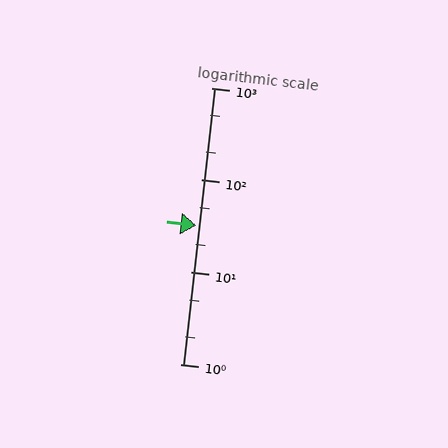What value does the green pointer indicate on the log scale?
The pointer indicates approximately 32.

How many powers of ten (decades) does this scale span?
The scale spans 3 decades, from 1 to 1000.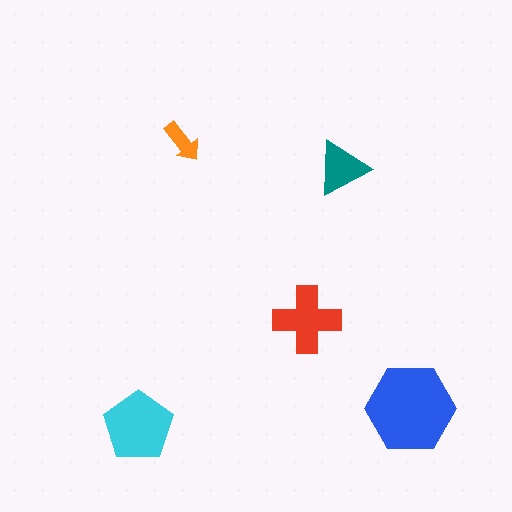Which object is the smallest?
The orange arrow.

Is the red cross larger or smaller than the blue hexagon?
Smaller.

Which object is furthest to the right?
The blue hexagon is rightmost.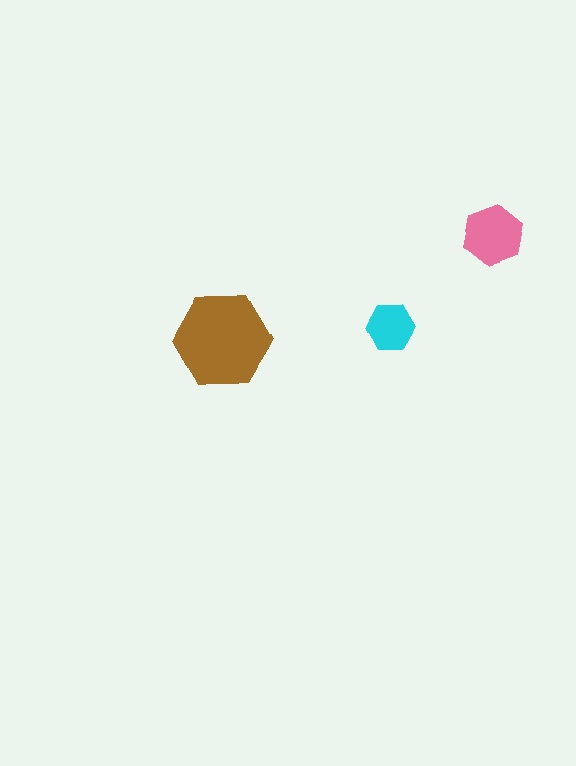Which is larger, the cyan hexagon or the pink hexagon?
The pink one.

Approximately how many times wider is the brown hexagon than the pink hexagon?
About 1.5 times wider.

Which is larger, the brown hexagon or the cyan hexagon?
The brown one.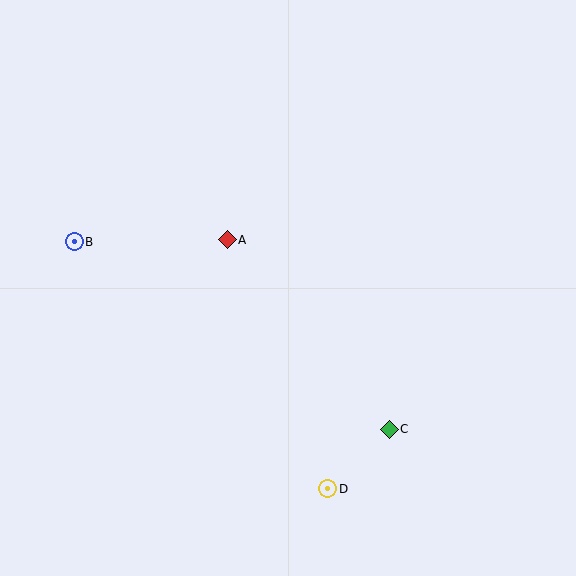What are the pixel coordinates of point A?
Point A is at (227, 240).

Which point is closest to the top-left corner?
Point B is closest to the top-left corner.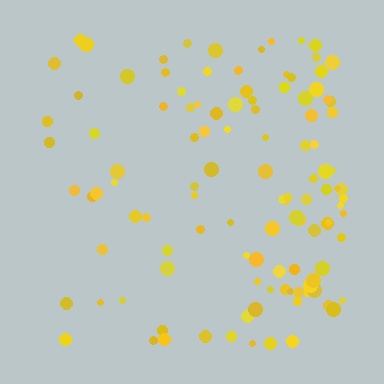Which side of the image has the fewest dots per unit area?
The left.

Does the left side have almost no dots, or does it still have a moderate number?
Still a moderate number, just noticeably fewer than the right.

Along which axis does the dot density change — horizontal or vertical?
Horizontal.